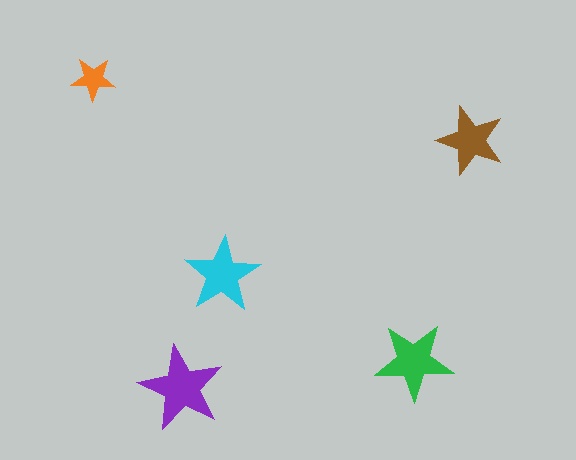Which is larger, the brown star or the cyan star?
The cyan one.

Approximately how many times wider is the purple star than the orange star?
About 2 times wider.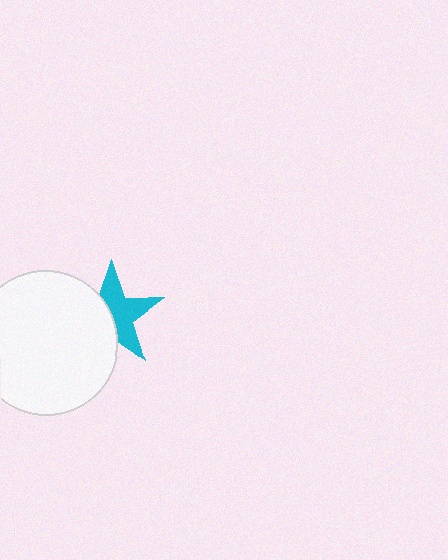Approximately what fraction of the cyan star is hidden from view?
Roughly 44% of the cyan star is hidden behind the white circle.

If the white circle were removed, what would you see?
You would see the complete cyan star.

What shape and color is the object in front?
The object in front is a white circle.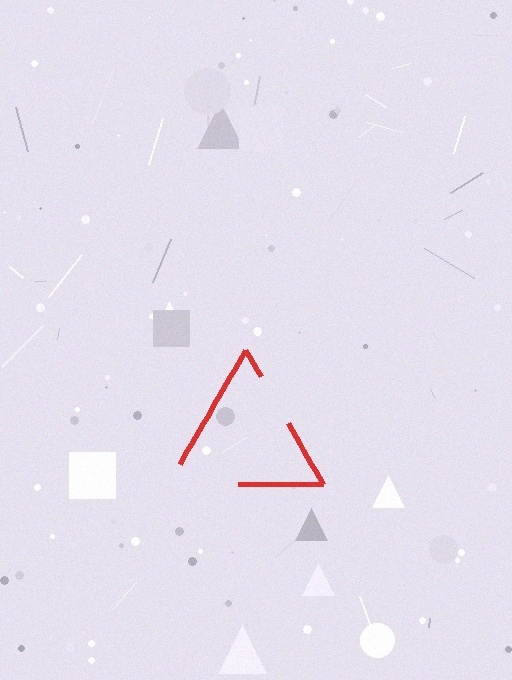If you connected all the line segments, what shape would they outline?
They would outline a triangle.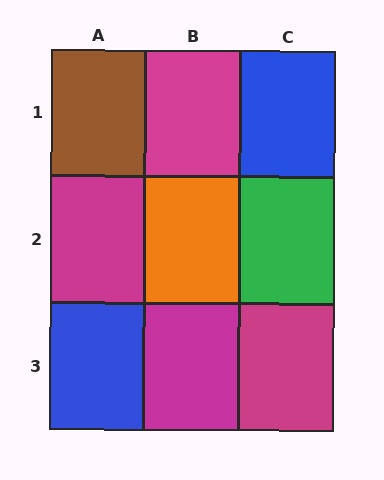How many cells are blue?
2 cells are blue.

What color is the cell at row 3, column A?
Blue.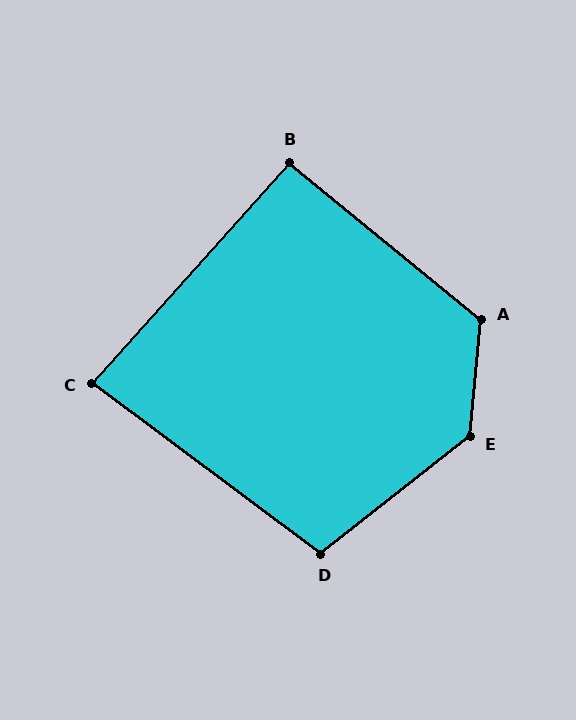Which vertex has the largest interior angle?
E, at approximately 134 degrees.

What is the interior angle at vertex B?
Approximately 93 degrees (approximately right).